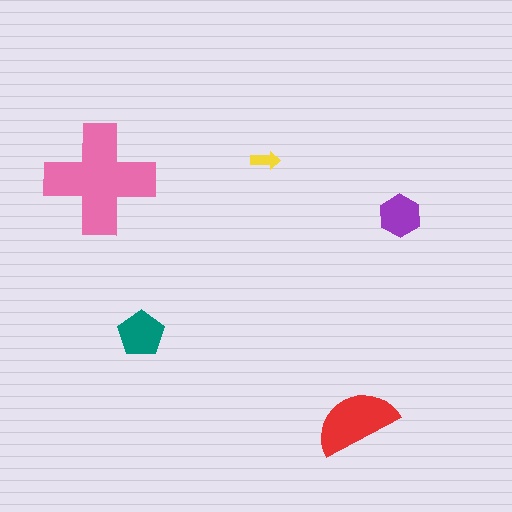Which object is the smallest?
The yellow arrow.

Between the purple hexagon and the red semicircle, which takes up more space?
The red semicircle.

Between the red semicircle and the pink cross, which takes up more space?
The pink cross.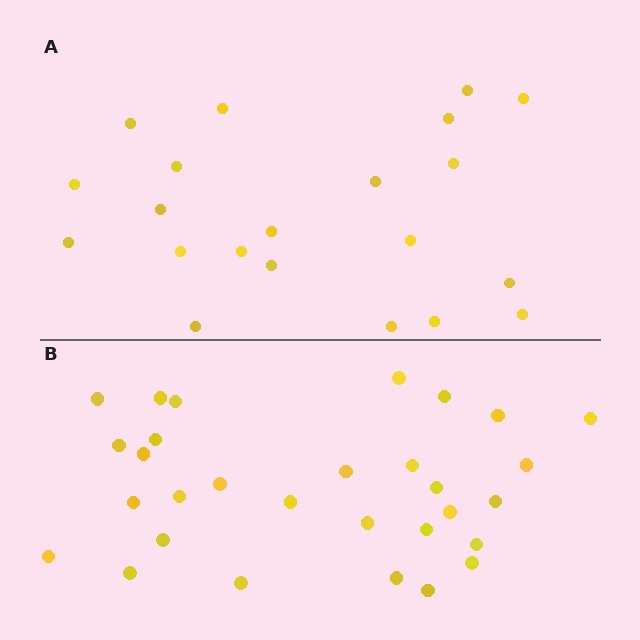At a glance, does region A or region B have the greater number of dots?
Region B (the bottom region) has more dots.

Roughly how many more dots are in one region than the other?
Region B has roughly 8 or so more dots than region A.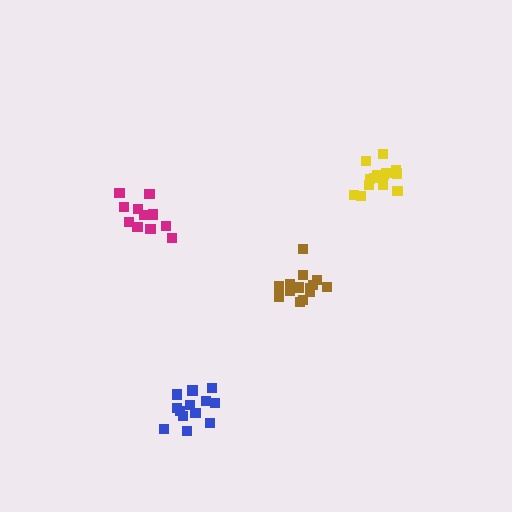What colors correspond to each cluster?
The clusters are colored: brown, magenta, yellow, blue.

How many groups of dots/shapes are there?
There are 4 groups.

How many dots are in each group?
Group 1: 15 dots, Group 2: 11 dots, Group 3: 15 dots, Group 4: 13 dots (54 total).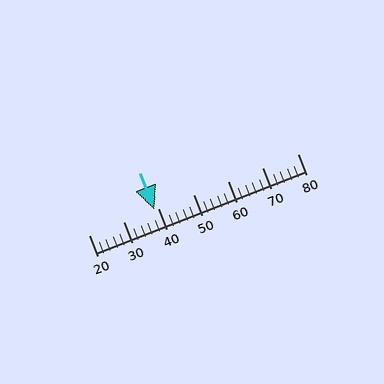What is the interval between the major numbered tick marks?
The major tick marks are spaced 10 units apart.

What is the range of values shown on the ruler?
The ruler shows values from 20 to 80.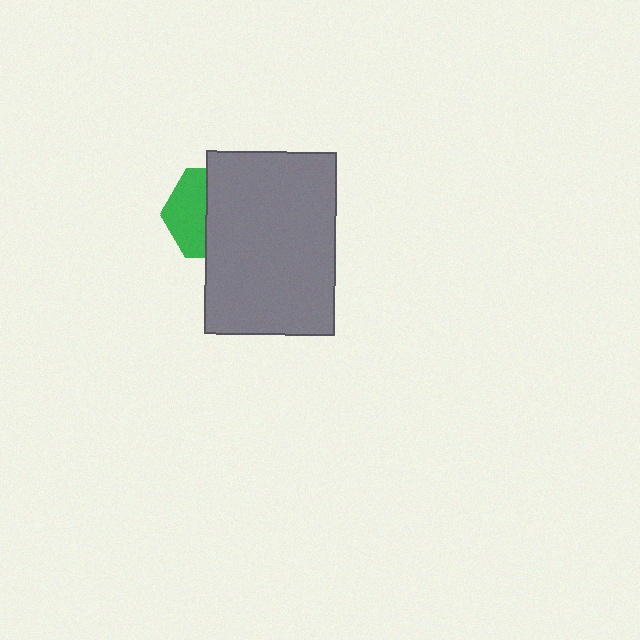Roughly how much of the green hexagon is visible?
A small part of it is visible (roughly 42%).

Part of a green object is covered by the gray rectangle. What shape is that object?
It is a hexagon.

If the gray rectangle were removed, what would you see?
You would see the complete green hexagon.